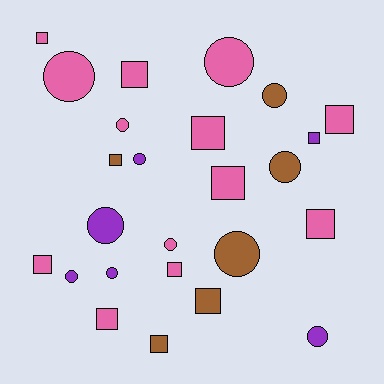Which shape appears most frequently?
Square, with 13 objects.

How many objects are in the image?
There are 25 objects.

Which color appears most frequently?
Pink, with 13 objects.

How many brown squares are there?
There are 3 brown squares.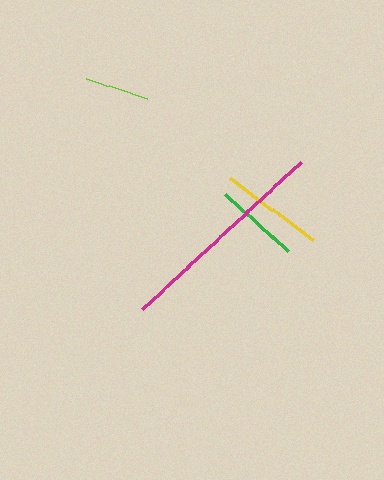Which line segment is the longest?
The magenta line is the longest at approximately 217 pixels.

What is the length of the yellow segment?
The yellow segment is approximately 103 pixels long.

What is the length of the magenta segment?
The magenta segment is approximately 217 pixels long.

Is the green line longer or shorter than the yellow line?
The yellow line is longer than the green line.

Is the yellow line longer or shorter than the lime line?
The yellow line is longer than the lime line.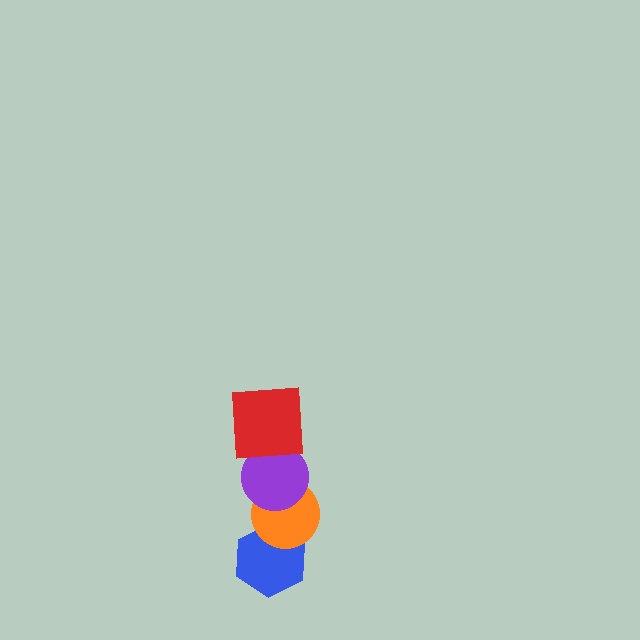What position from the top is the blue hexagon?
The blue hexagon is 4th from the top.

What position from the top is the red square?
The red square is 1st from the top.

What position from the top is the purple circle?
The purple circle is 2nd from the top.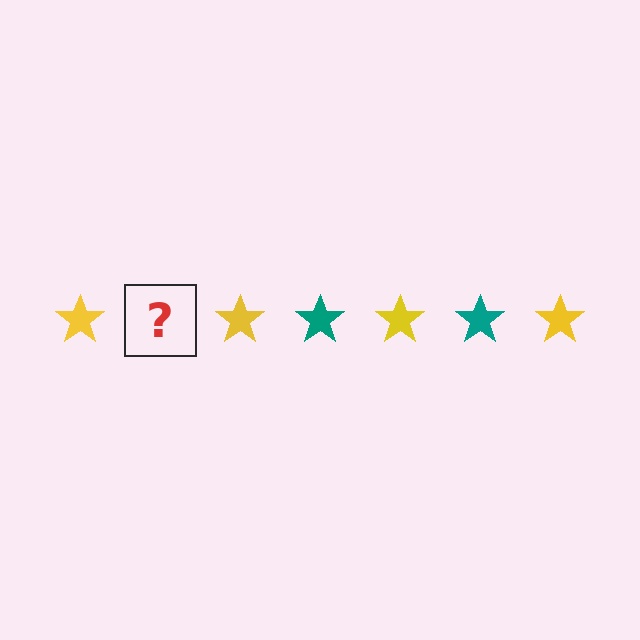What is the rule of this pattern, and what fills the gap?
The rule is that the pattern cycles through yellow, teal stars. The gap should be filled with a teal star.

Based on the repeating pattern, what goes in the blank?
The blank should be a teal star.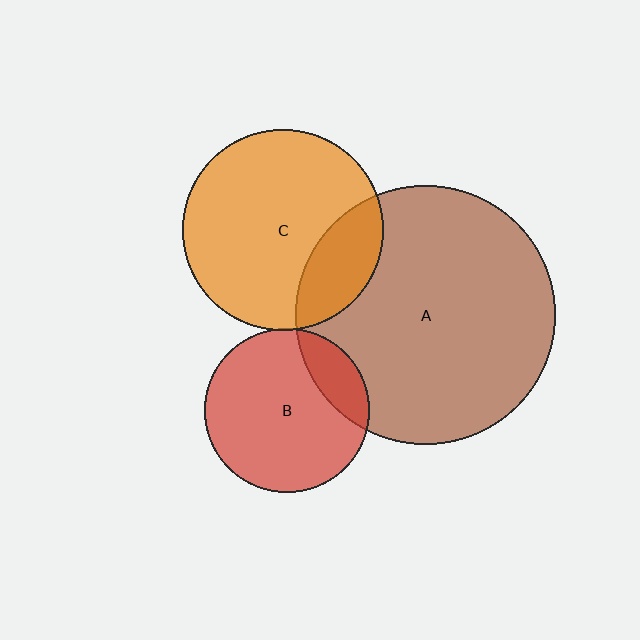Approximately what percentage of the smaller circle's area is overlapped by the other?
Approximately 20%.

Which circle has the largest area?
Circle A (brown).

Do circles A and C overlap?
Yes.